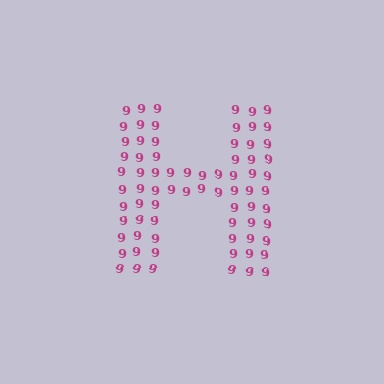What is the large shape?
The large shape is the letter H.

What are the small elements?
The small elements are digit 9's.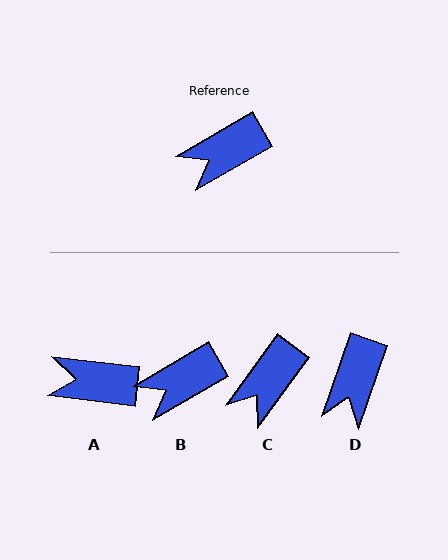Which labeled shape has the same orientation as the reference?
B.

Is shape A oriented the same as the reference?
No, it is off by about 37 degrees.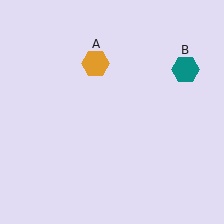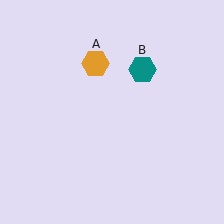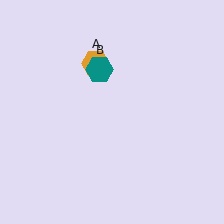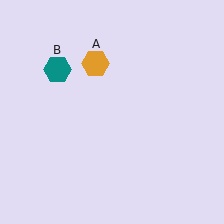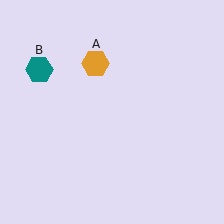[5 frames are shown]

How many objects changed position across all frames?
1 object changed position: teal hexagon (object B).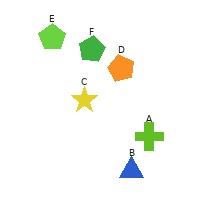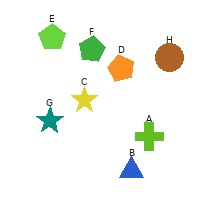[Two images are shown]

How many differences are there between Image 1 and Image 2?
There are 2 differences between the two images.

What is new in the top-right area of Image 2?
A brown circle (H) was added in the top-right area of Image 2.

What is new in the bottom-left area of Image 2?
A teal star (G) was added in the bottom-left area of Image 2.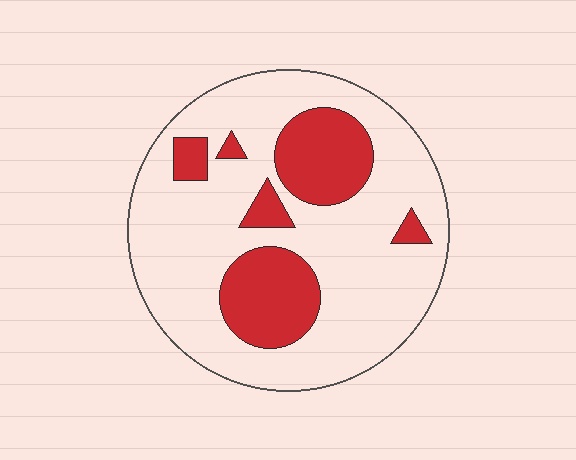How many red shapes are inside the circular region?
6.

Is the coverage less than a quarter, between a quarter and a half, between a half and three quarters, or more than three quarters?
Less than a quarter.